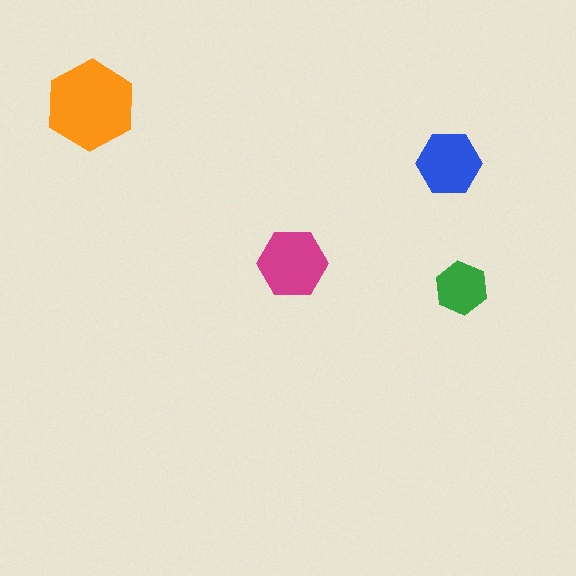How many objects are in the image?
There are 4 objects in the image.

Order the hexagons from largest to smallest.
the orange one, the magenta one, the blue one, the green one.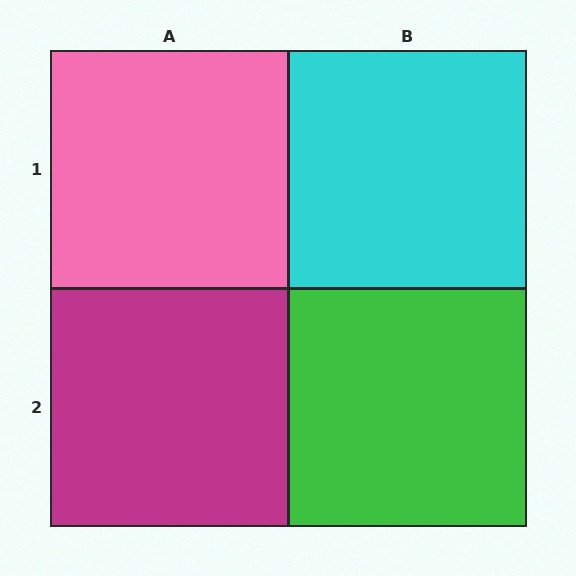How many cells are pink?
1 cell is pink.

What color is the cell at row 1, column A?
Pink.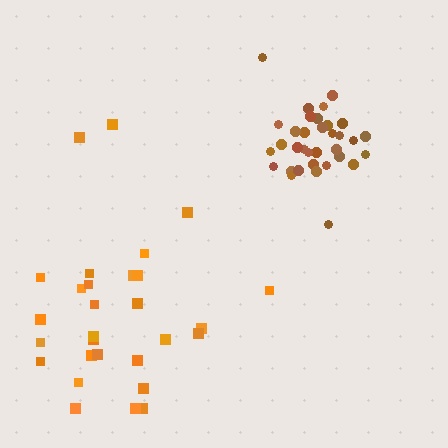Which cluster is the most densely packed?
Brown.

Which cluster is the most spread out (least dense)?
Orange.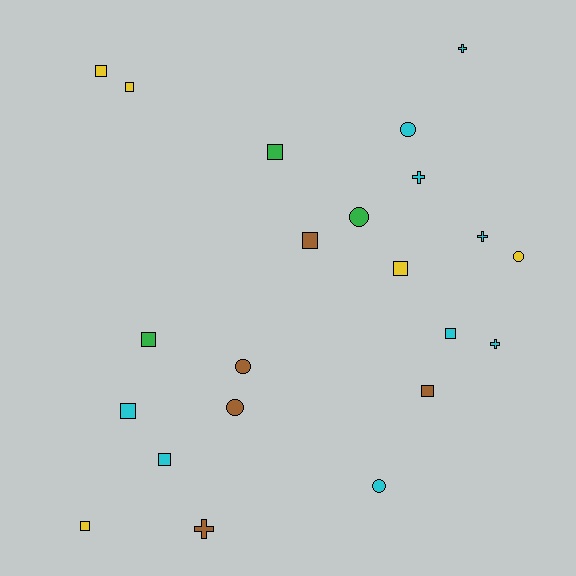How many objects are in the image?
There are 22 objects.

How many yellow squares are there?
There are 4 yellow squares.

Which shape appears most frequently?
Square, with 11 objects.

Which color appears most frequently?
Cyan, with 9 objects.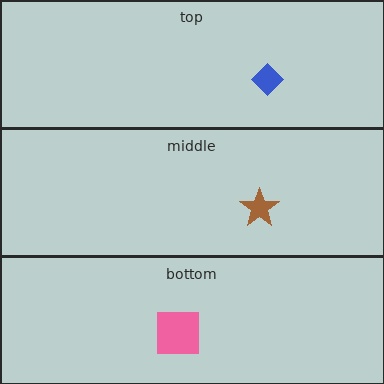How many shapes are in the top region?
1.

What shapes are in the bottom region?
The pink square.